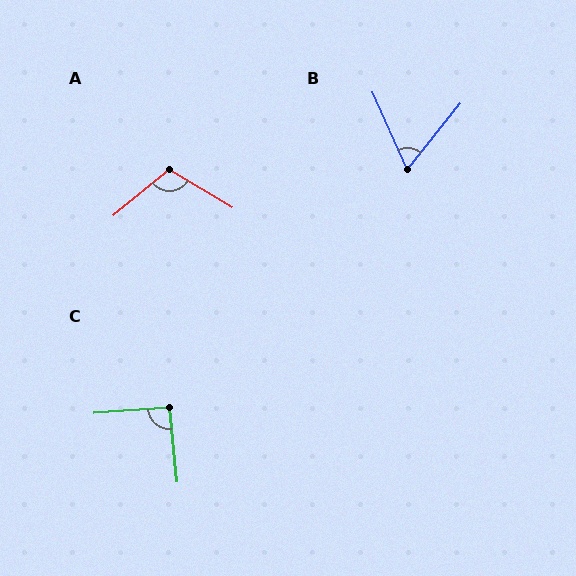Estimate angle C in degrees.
Approximately 91 degrees.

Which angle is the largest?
A, at approximately 110 degrees.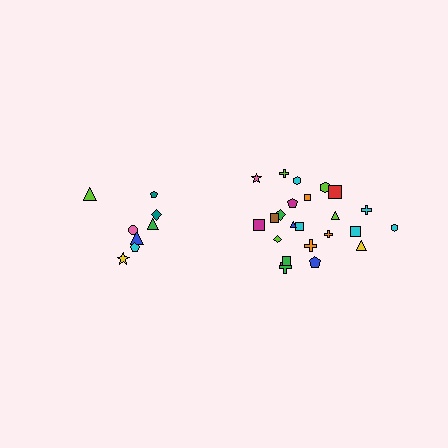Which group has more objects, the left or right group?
The right group.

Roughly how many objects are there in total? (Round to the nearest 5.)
Roughly 35 objects in total.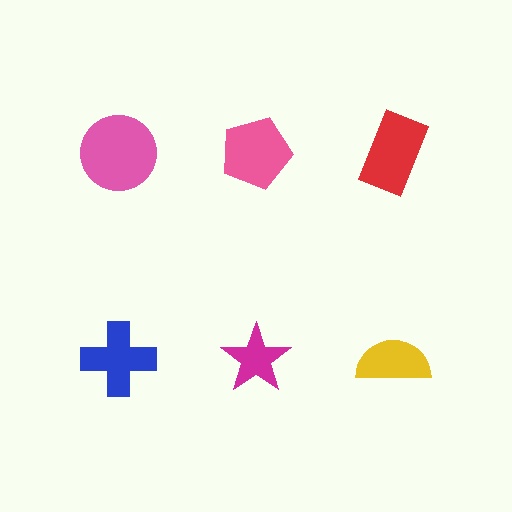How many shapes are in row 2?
3 shapes.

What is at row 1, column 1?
A pink circle.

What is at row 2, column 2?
A magenta star.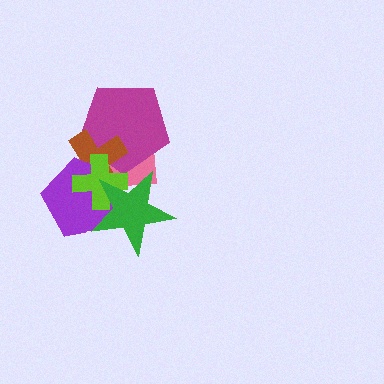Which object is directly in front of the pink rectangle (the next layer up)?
The magenta pentagon is directly in front of the pink rectangle.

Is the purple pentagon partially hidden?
Yes, it is partially covered by another shape.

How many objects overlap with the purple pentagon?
4 objects overlap with the purple pentagon.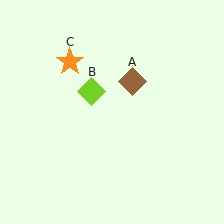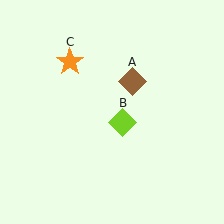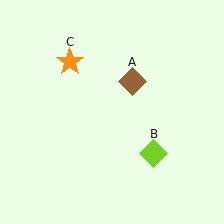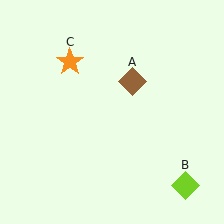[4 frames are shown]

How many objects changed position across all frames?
1 object changed position: lime diamond (object B).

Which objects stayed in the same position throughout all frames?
Brown diamond (object A) and orange star (object C) remained stationary.